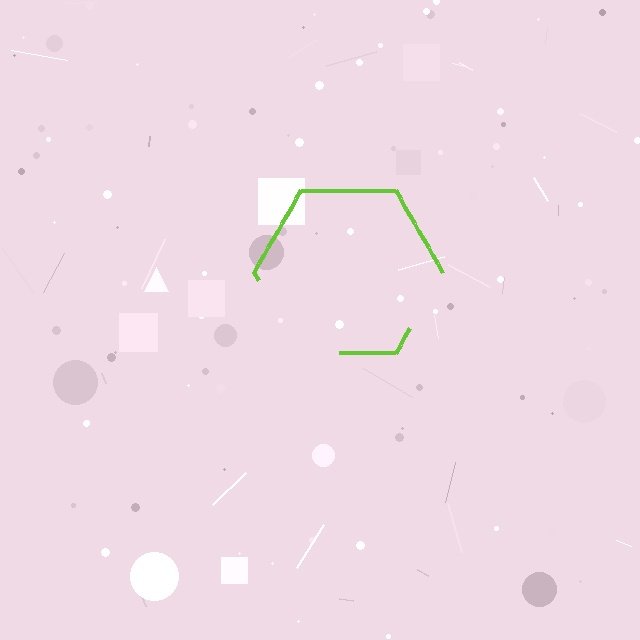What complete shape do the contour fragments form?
The contour fragments form a hexagon.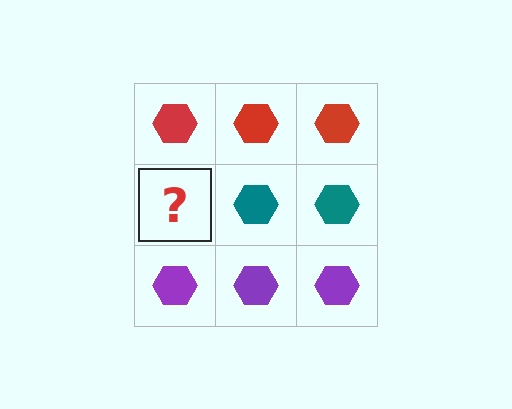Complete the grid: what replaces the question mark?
The question mark should be replaced with a teal hexagon.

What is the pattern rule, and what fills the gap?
The rule is that each row has a consistent color. The gap should be filled with a teal hexagon.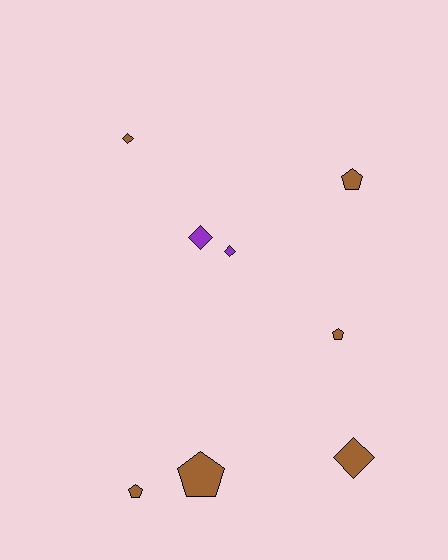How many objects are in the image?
There are 8 objects.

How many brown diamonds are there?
There are 2 brown diamonds.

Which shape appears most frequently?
Diamond, with 4 objects.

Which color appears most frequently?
Brown, with 6 objects.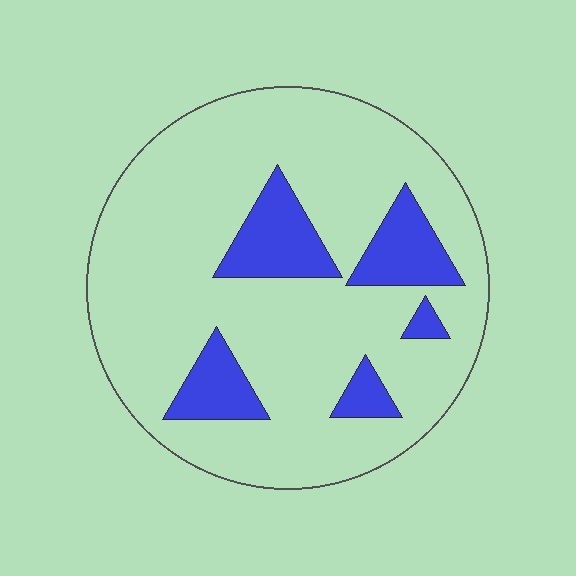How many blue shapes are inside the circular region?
5.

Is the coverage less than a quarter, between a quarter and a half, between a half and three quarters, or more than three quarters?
Less than a quarter.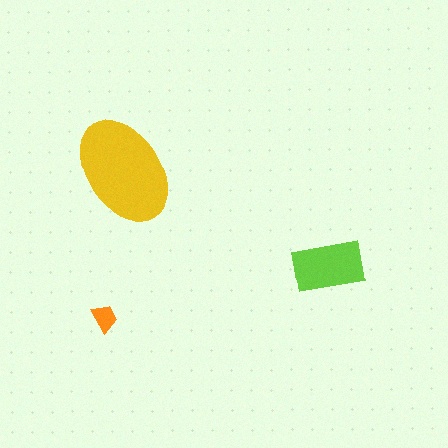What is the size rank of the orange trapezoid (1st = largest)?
3rd.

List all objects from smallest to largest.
The orange trapezoid, the lime rectangle, the yellow ellipse.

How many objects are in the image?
There are 3 objects in the image.